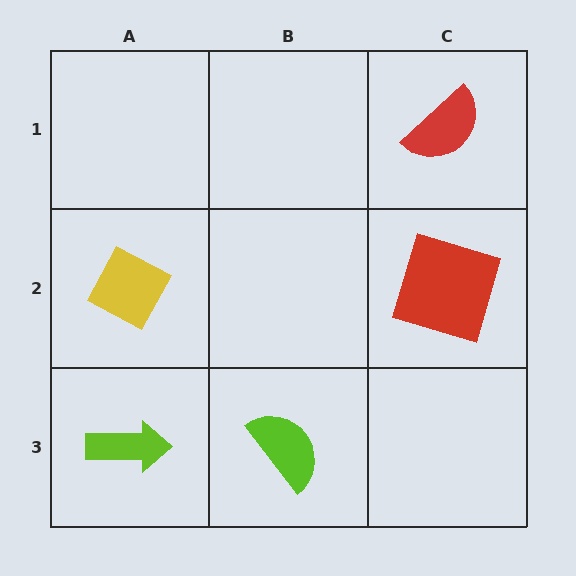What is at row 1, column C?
A red semicircle.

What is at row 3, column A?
A lime arrow.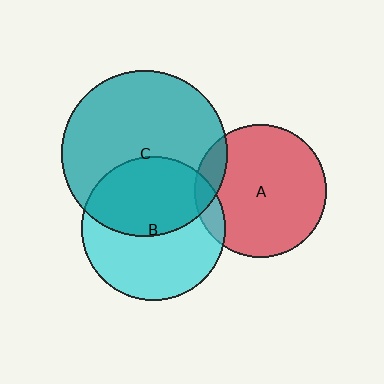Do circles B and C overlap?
Yes.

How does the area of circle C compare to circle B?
Approximately 1.3 times.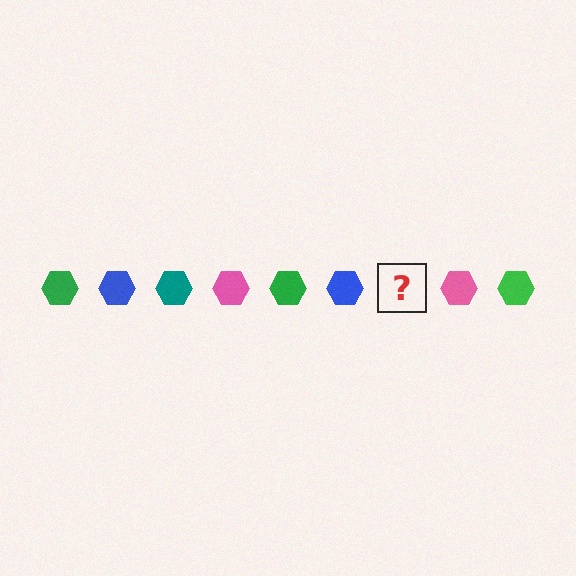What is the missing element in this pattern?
The missing element is a teal hexagon.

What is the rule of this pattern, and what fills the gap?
The rule is that the pattern cycles through green, blue, teal, pink hexagons. The gap should be filled with a teal hexagon.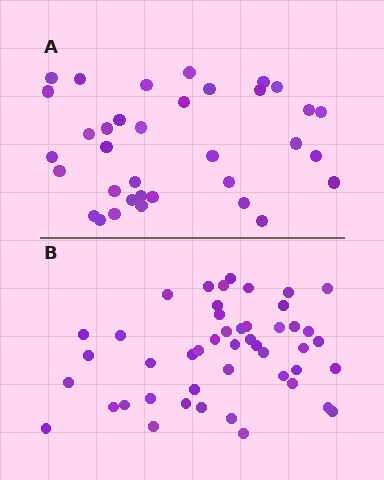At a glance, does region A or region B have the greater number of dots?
Region B (the bottom region) has more dots.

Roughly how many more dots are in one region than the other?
Region B has roughly 12 or so more dots than region A.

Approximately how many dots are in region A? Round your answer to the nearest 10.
About 40 dots. (The exact count is 35, which rounds to 40.)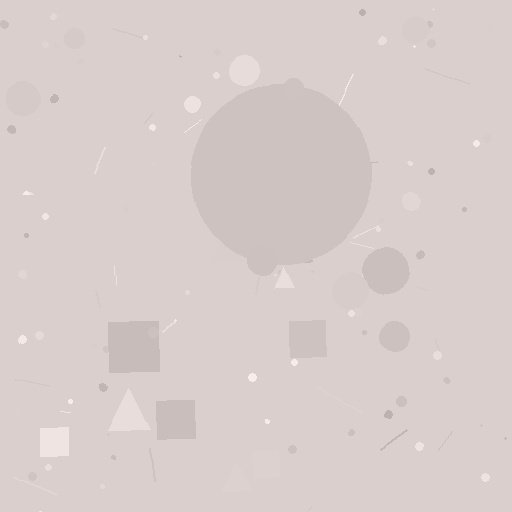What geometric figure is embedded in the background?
A circle is embedded in the background.